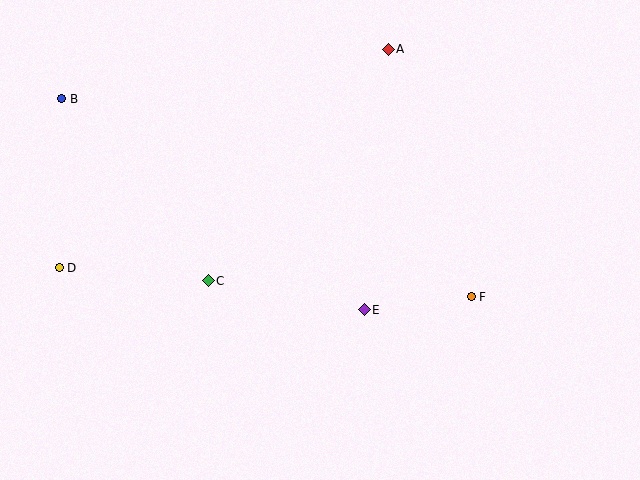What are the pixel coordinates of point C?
Point C is at (208, 281).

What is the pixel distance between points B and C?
The distance between B and C is 234 pixels.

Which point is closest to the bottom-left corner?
Point D is closest to the bottom-left corner.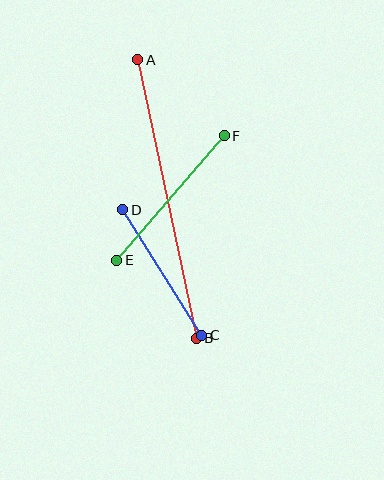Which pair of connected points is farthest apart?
Points A and B are farthest apart.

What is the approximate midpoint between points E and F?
The midpoint is at approximately (171, 198) pixels.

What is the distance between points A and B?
The distance is approximately 284 pixels.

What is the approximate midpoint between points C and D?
The midpoint is at approximately (162, 272) pixels.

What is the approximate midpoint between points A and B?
The midpoint is at approximately (167, 199) pixels.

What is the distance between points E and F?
The distance is approximately 164 pixels.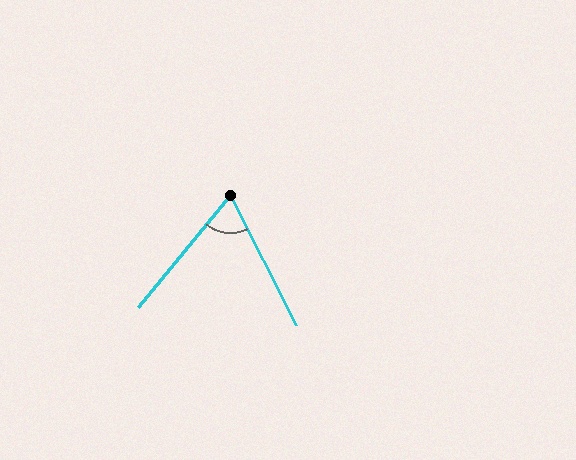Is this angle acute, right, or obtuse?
It is acute.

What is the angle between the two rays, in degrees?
Approximately 66 degrees.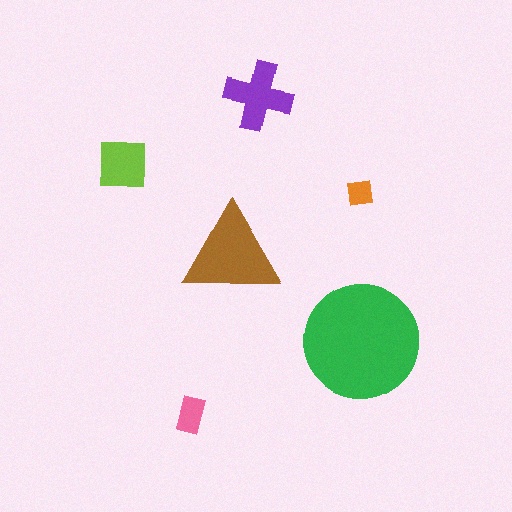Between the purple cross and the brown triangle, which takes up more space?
The brown triangle.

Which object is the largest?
The green circle.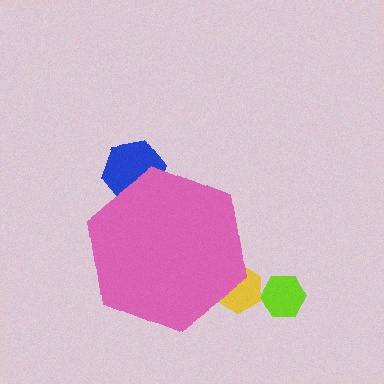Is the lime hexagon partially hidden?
No, the lime hexagon is fully visible.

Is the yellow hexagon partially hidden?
Yes, the yellow hexagon is partially hidden behind the pink hexagon.